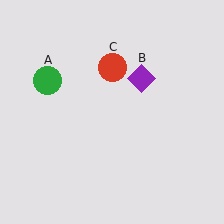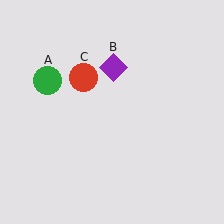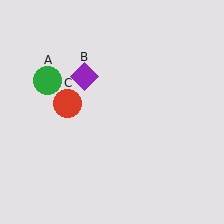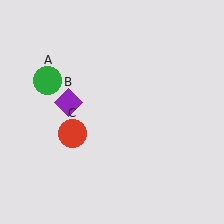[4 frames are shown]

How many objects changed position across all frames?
2 objects changed position: purple diamond (object B), red circle (object C).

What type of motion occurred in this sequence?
The purple diamond (object B), red circle (object C) rotated counterclockwise around the center of the scene.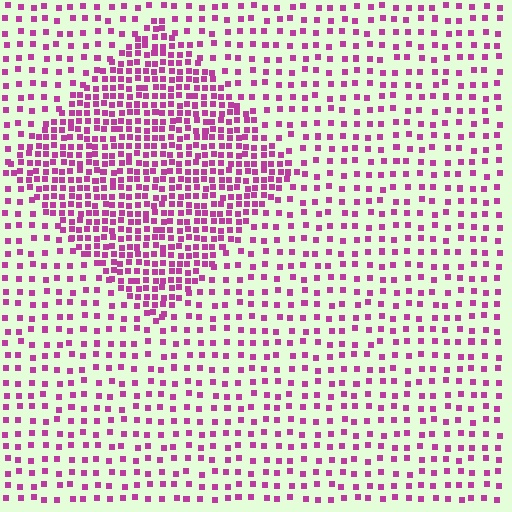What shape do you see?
I see a diamond.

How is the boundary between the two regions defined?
The boundary is defined by a change in element density (approximately 2.4x ratio). All elements are the same color, size, and shape.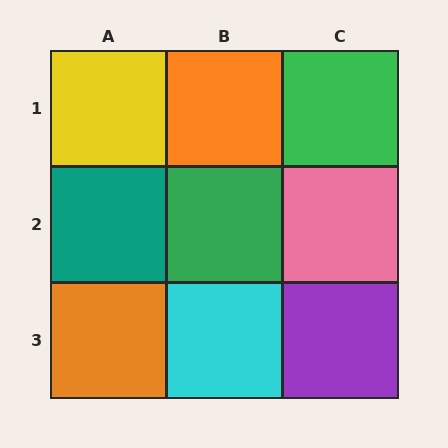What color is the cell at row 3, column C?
Purple.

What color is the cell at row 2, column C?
Pink.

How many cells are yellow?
1 cell is yellow.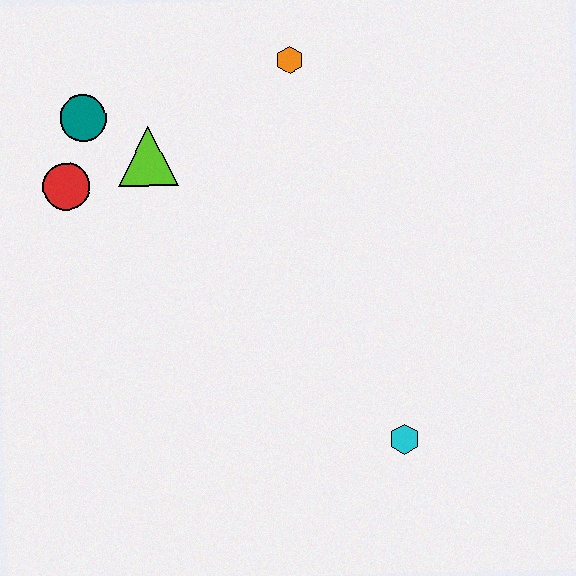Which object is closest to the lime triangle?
The teal circle is closest to the lime triangle.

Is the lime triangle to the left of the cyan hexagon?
Yes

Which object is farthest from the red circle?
The cyan hexagon is farthest from the red circle.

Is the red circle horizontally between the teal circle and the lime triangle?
No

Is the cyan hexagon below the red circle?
Yes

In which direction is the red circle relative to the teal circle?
The red circle is below the teal circle.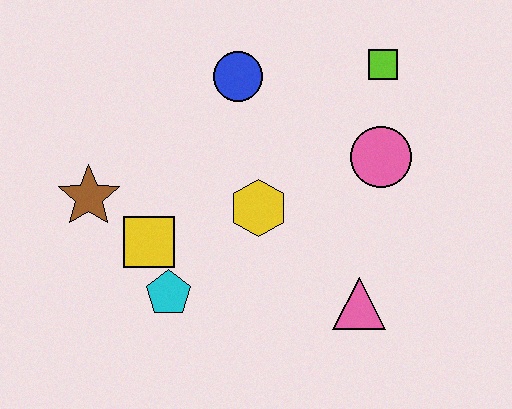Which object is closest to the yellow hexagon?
The yellow square is closest to the yellow hexagon.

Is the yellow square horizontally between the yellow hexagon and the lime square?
No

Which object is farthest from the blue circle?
The pink triangle is farthest from the blue circle.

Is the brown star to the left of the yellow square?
Yes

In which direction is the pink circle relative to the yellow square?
The pink circle is to the right of the yellow square.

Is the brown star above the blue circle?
No